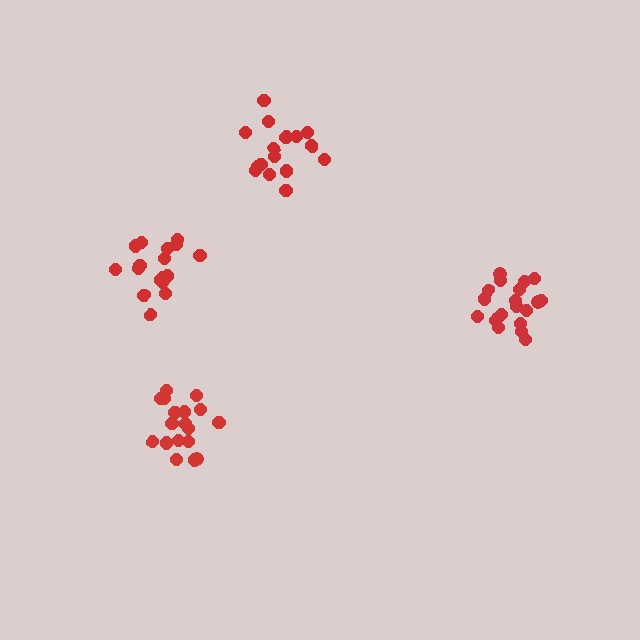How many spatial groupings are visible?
There are 4 spatial groupings.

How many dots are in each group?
Group 1: 19 dots, Group 2: 17 dots, Group 3: 18 dots, Group 4: 17 dots (71 total).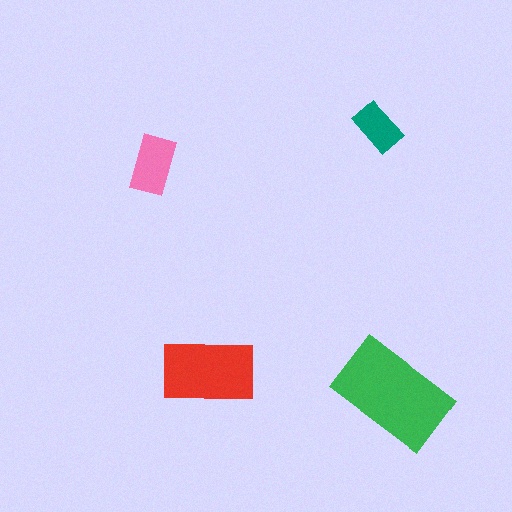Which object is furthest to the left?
The pink rectangle is leftmost.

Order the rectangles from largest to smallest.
the green one, the red one, the pink one, the teal one.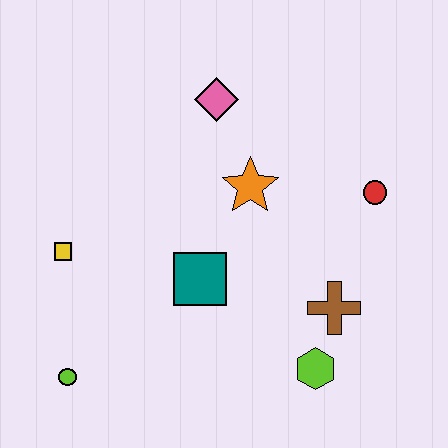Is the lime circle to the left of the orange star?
Yes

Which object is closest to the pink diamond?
The orange star is closest to the pink diamond.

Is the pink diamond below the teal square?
No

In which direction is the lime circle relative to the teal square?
The lime circle is to the left of the teal square.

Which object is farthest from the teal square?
The red circle is farthest from the teal square.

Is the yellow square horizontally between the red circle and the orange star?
No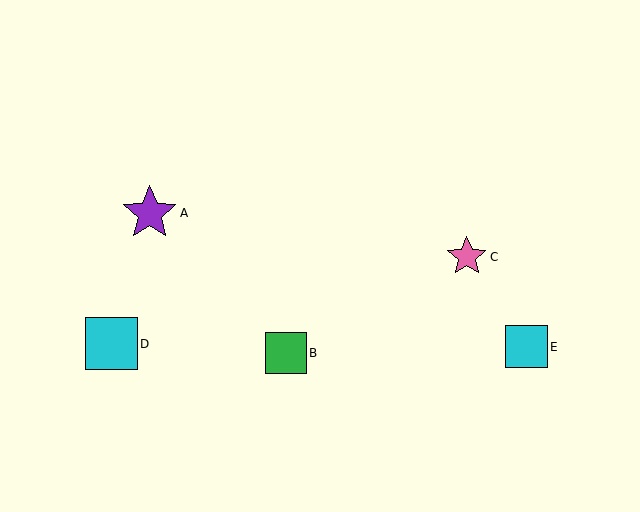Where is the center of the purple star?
The center of the purple star is at (150, 213).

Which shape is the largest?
The purple star (labeled A) is the largest.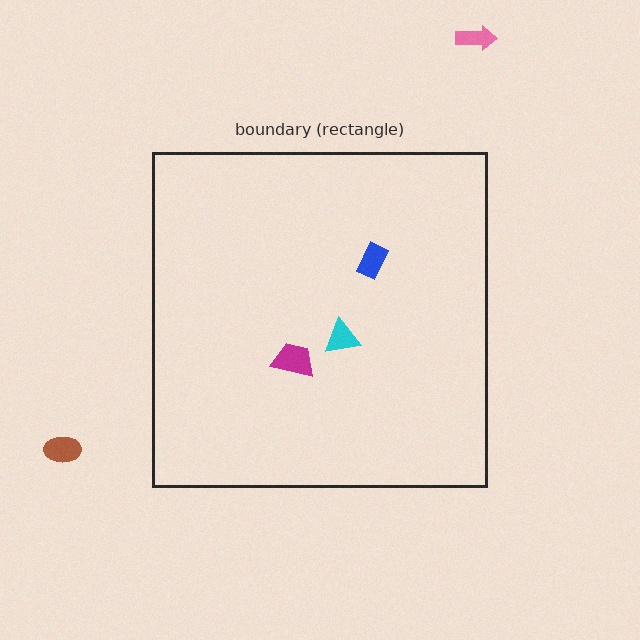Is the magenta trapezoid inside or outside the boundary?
Inside.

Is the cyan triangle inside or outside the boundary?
Inside.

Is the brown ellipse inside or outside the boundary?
Outside.